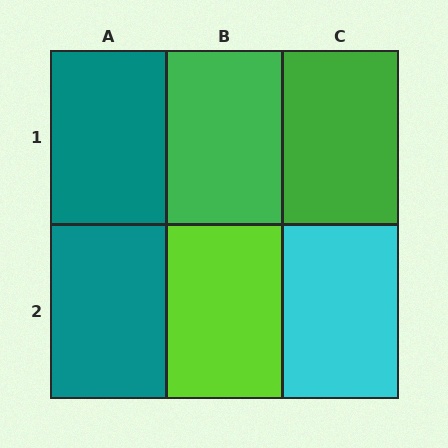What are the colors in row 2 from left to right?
Teal, lime, cyan.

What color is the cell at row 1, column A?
Teal.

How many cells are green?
2 cells are green.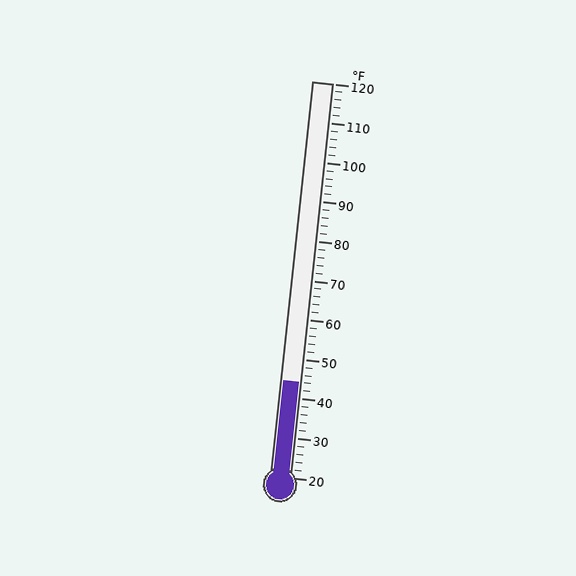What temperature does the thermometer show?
The thermometer shows approximately 44°F.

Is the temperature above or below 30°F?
The temperature is above 30°F.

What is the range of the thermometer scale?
The thermometer scale ranges from 20°F to 120°F.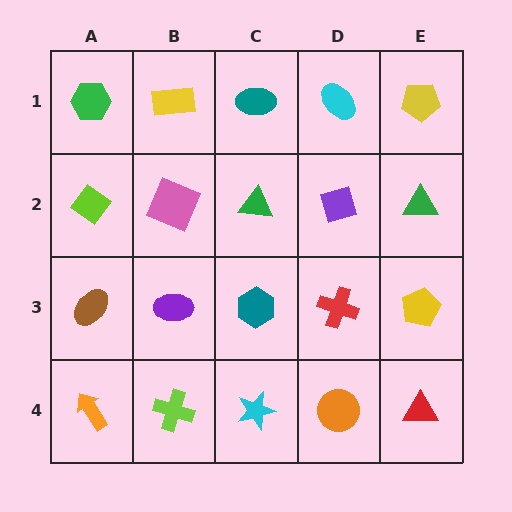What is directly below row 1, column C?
A green triangle.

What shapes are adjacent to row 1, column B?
A pink square (row 2, column B), a green hexagon (row 1, column A), a teal ellipse (row 1, column C).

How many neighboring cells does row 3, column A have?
3.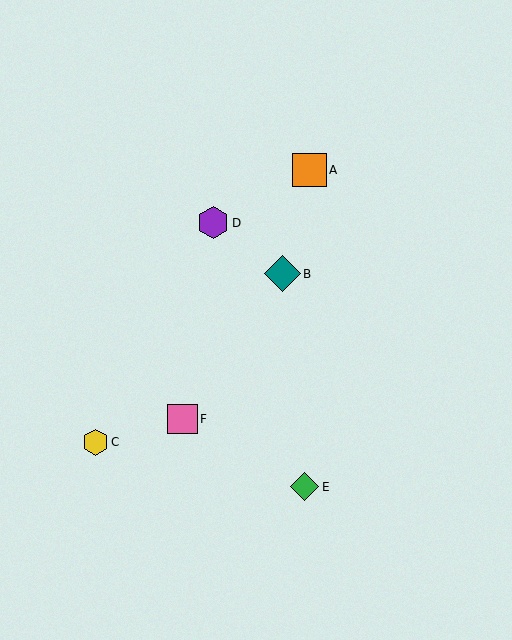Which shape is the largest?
The teal diamond (labeled B) is the largest.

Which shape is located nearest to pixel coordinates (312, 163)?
The orange square (labeled A) at (310, 170) is nearest to that location.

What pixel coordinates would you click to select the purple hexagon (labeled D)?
Click at (213, 223) to select the purple hexagon D.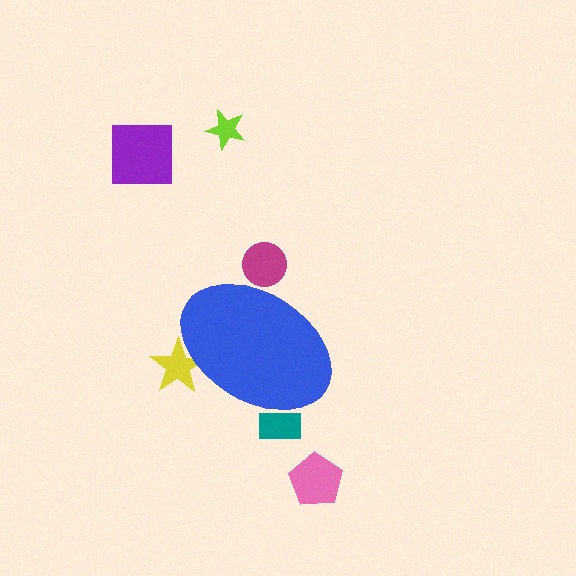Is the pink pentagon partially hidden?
No, the pink pentagon is fully visible.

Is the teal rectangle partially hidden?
Yes, the teal rectangle is partially hidden behind the blue ellipse.